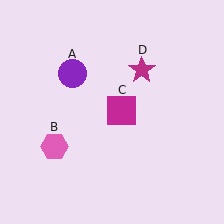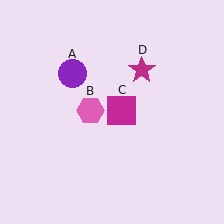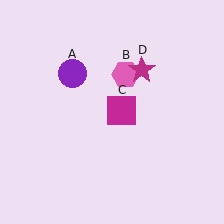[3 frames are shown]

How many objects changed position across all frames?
1 object changed position: pink hexagon (object B).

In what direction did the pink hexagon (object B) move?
The pink hexagon (object B) moved up and to the right.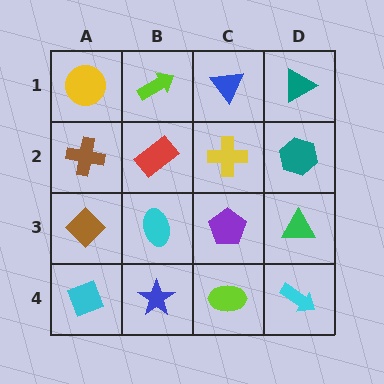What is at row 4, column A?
A cyan diamond.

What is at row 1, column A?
A yellow circle.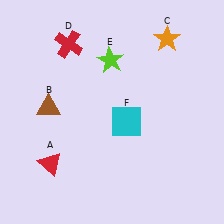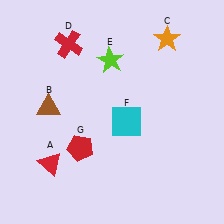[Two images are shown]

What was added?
A red pentagon (G) was added in Image 2.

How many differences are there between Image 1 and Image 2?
There is 1 difference between the two images.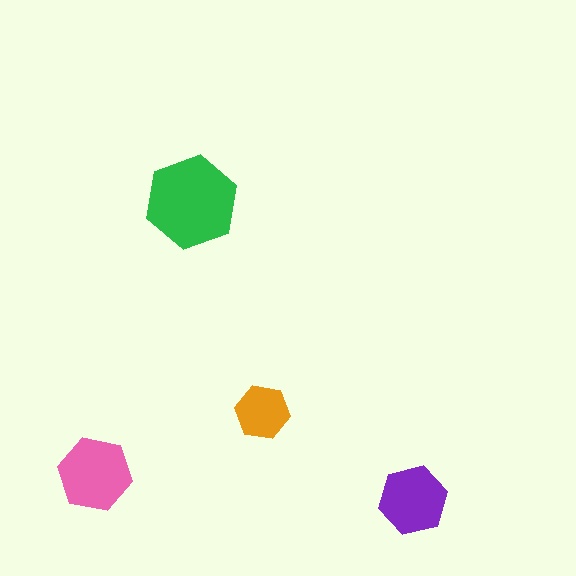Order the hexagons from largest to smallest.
the green one, the pink one, the purple one, the orange one.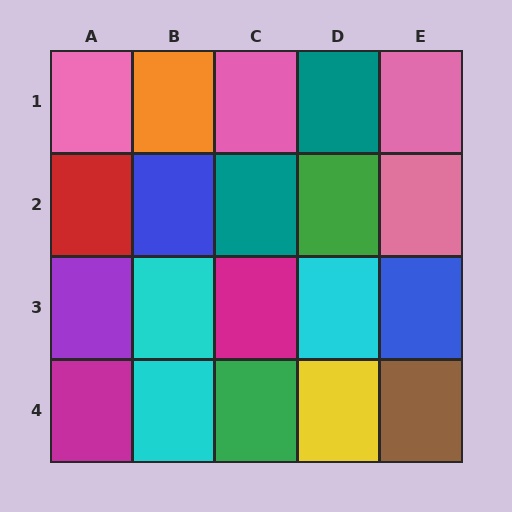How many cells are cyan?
3 cells are cyan.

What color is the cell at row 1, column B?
Orange.